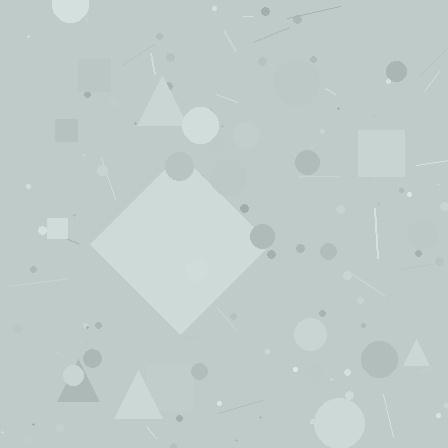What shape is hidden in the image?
A diamond is hidden in the image.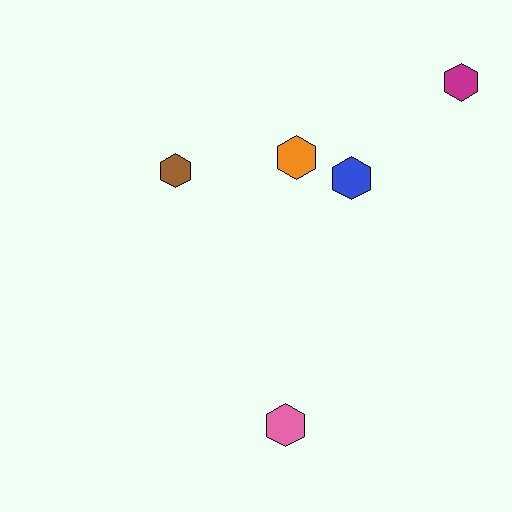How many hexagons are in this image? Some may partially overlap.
There are 5 hexagons.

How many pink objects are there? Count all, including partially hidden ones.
There is 1 pink object.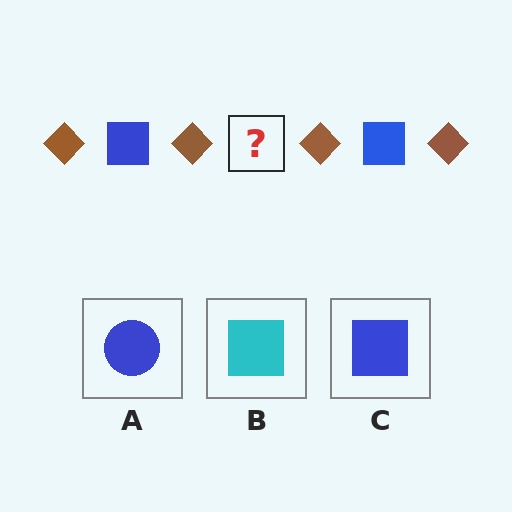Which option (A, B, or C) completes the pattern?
C.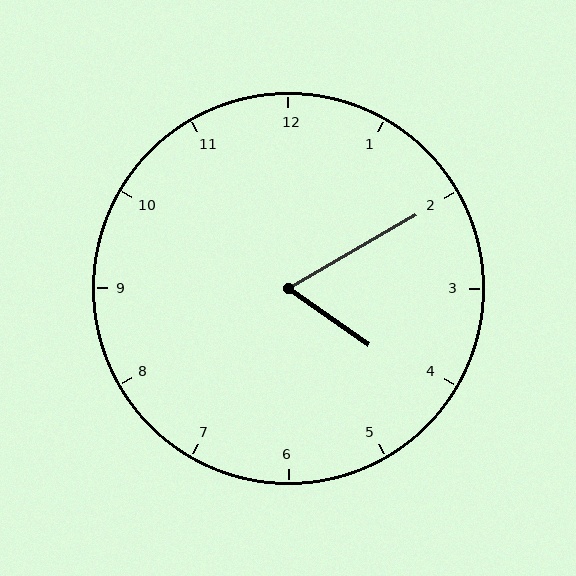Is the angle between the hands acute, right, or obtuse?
It is acute.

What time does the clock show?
4:10.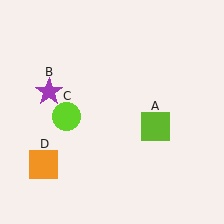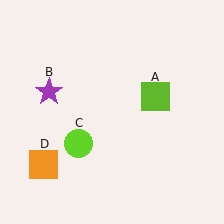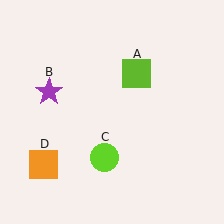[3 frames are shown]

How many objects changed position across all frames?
2 objects changed position: lime square (object A), lime circle (object C).